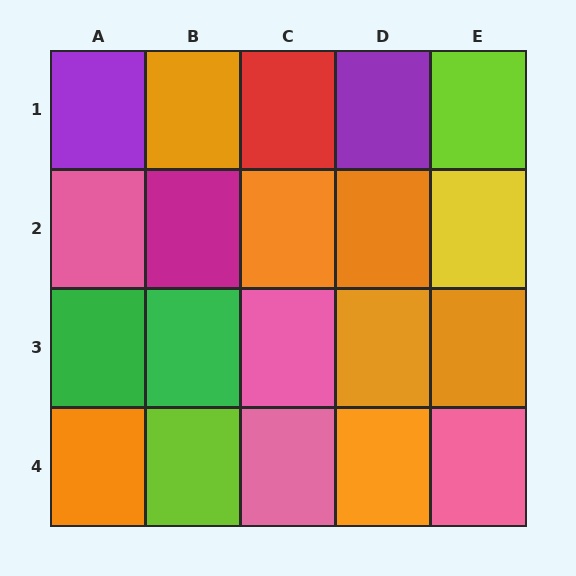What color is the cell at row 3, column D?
Orange.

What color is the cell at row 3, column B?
Green.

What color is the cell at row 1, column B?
Orange.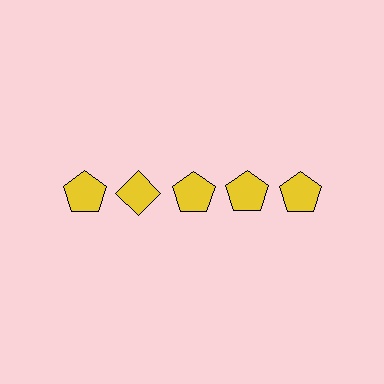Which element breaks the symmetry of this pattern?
The yellow diamond in the top row, second from left column breaks the symmetry. All other shapes are yellow pentagons.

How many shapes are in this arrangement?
There are 5 shapes arranged in a grid pattern.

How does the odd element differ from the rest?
It has a different shape: diamond instead of pentagon.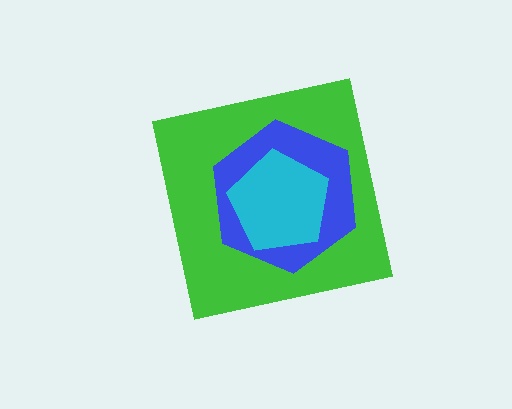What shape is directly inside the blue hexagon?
The cyan pentagon.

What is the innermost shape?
The cyan pentagon.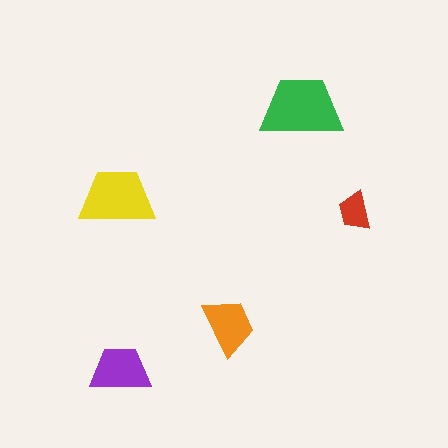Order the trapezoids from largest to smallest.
the green one, the yellow one, the purple one, the orange one, the red one.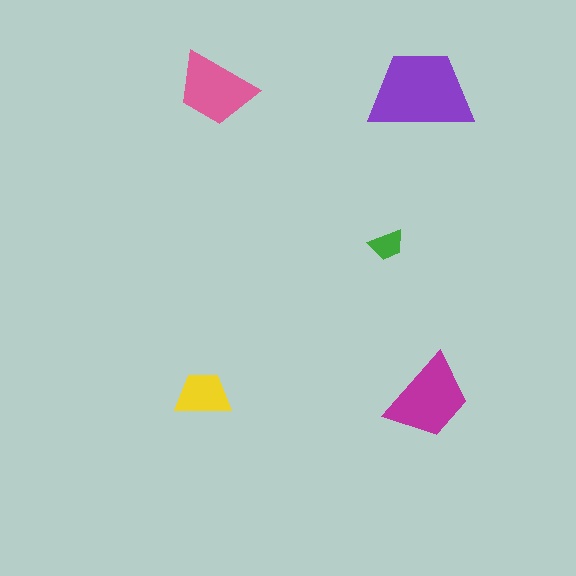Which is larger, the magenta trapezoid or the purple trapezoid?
The purple one.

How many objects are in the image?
There are 5 objects in the image.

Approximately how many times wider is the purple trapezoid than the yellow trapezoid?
About 2 times wider.